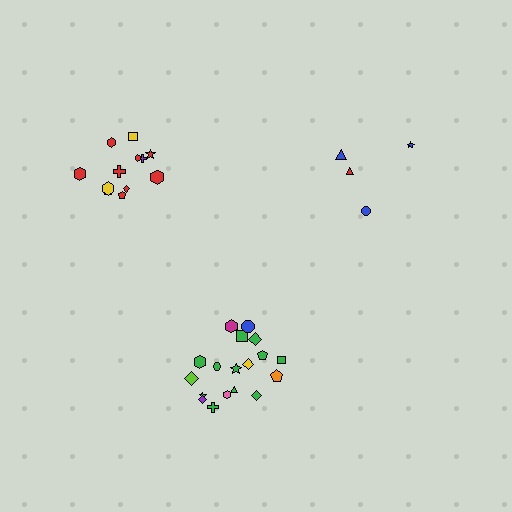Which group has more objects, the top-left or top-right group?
The top-left group.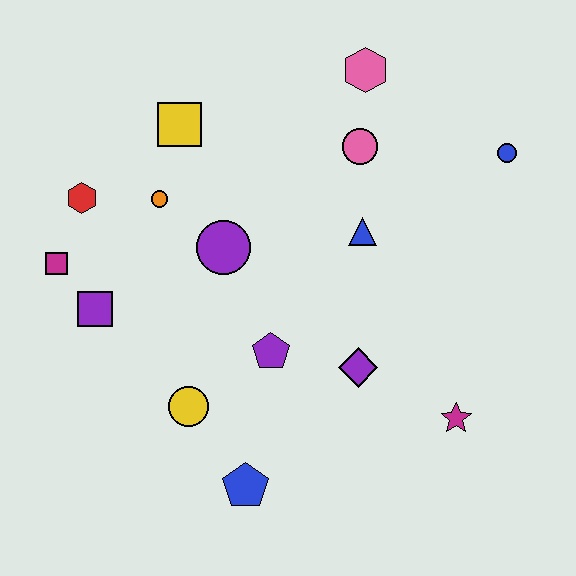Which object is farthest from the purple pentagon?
The blue circle is farthest from the purple pentagon.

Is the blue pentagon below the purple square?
Yes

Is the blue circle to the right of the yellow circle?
Yes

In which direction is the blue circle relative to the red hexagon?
The blue circle is to the right of the red hexagon.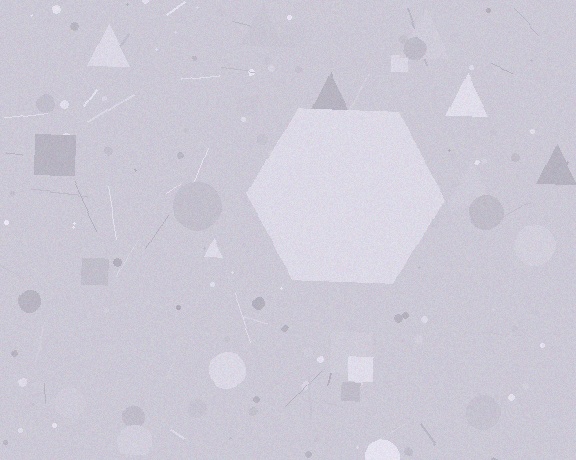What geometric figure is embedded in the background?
A hexagon is embedded in the background.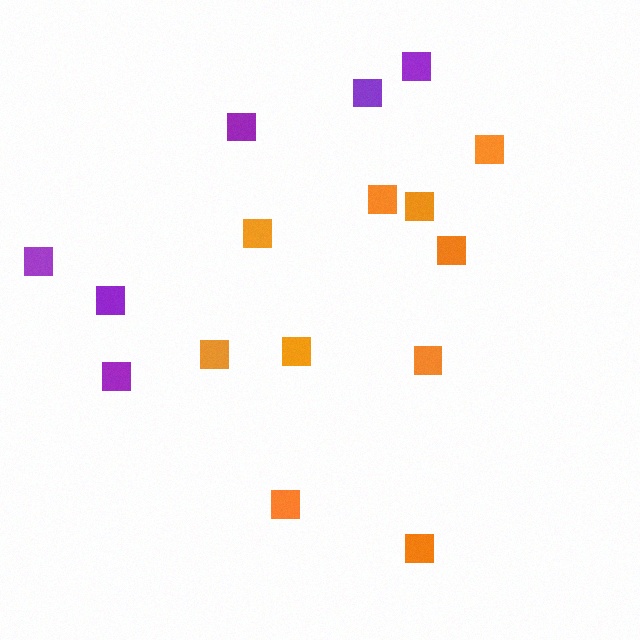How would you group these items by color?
There are 2 groups: one group of orange squares (10) and one group of purple squares (6).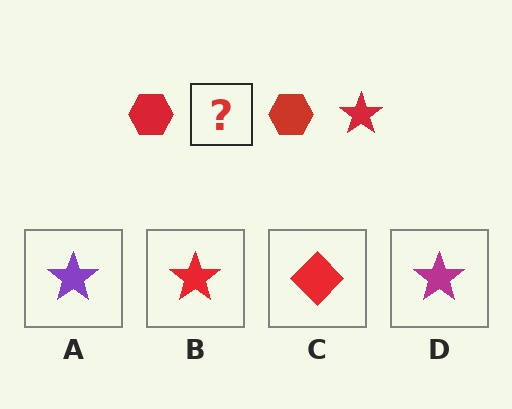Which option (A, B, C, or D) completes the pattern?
B.